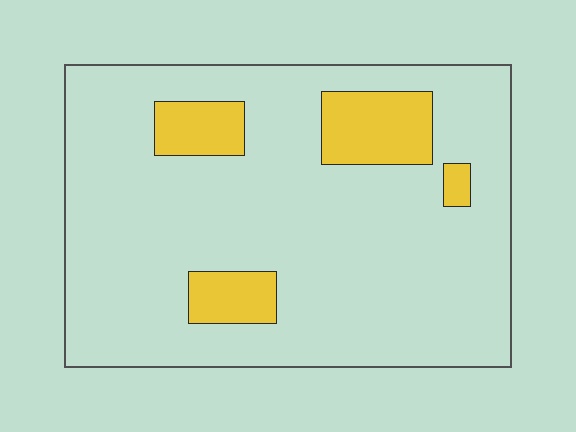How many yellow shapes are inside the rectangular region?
4.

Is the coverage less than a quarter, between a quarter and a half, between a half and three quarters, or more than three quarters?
Less than a quarter.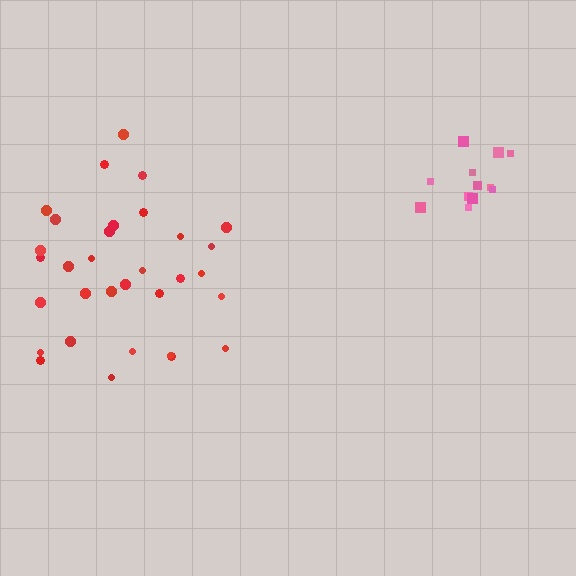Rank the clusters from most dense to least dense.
pink, red.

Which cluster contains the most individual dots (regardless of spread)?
Red (32).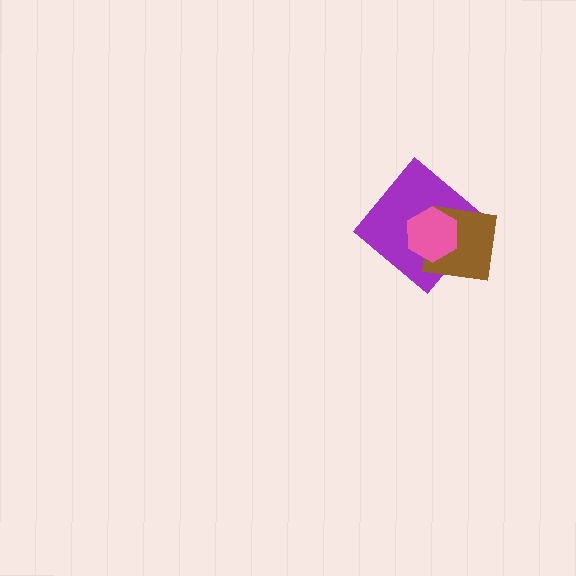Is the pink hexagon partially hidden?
No, no other shape covers it.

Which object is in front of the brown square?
The pink hexagon is in front of the brown square.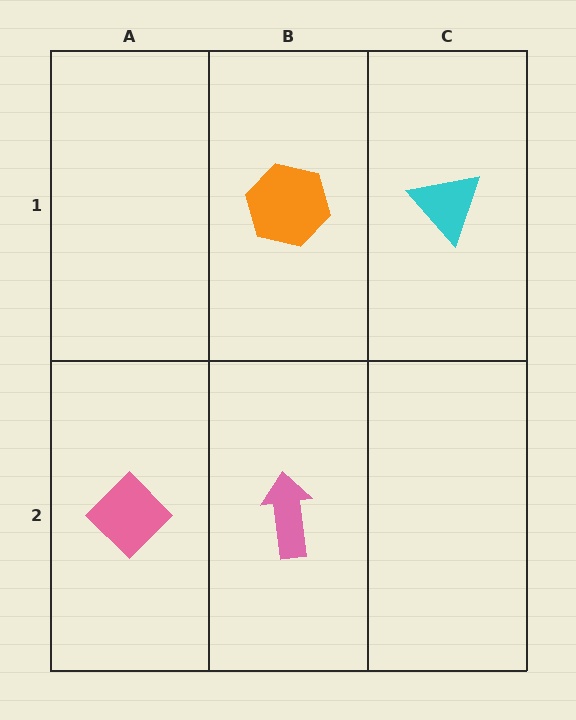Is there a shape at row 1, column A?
No, that cell is empty.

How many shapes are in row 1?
2 shapes.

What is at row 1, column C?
A cyan triangle.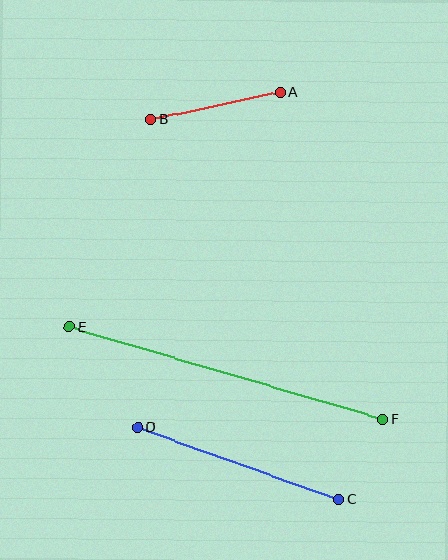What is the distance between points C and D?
The distance is approximately 214 pixels.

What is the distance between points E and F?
The distance is approximately 326 pixels.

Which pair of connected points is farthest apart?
Points E and F are farthest apart.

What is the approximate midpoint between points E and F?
The midpoint is at approximately (226, 373) pixels.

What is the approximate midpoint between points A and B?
The midpoint is at approximately (216, 106) pixels.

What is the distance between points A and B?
The distance is approximately 133 pixels.